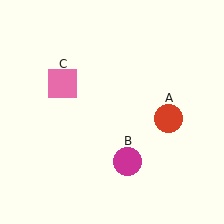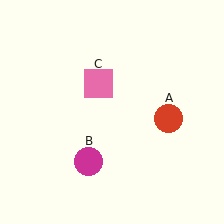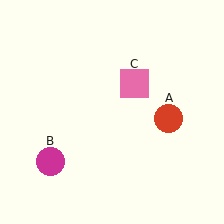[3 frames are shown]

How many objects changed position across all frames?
2 objects changed position: magenta circle (object B), pink square (object C).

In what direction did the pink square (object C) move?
The pink square (object C) moved right.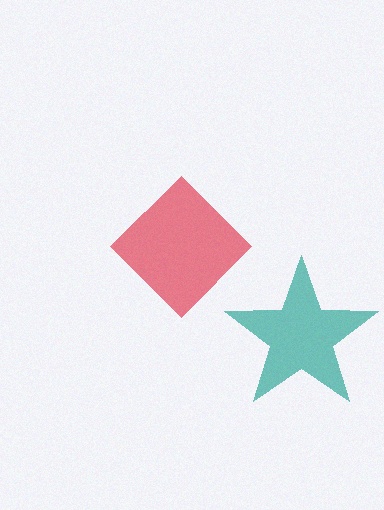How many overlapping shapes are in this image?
There are 2 overlapping shapes in the image.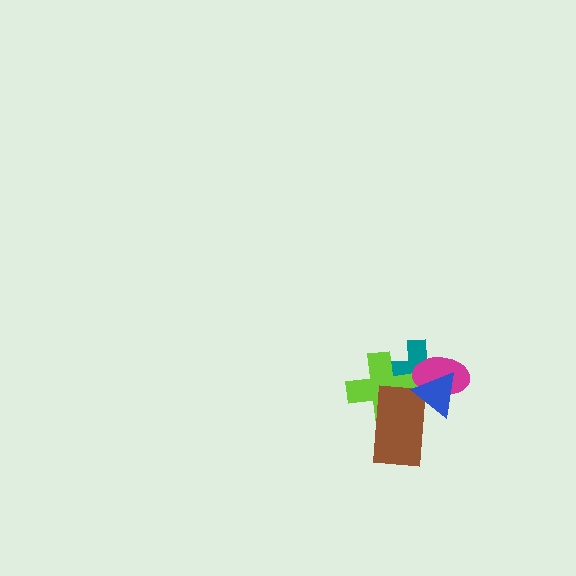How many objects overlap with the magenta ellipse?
2 objects overlap with the magenta ellipse.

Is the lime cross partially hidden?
Yes, it is partially covered by another shape.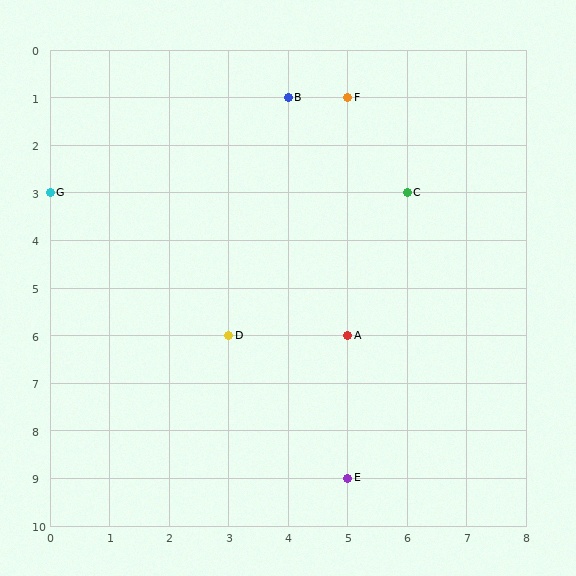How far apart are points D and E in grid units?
Points D and E are 2 columns and 3 rows apart (about 3.6 grid units diagonally).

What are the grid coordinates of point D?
Point D is at grid coordinates (3, 6).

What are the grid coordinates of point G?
Point G is at grid coordinates (0, 3).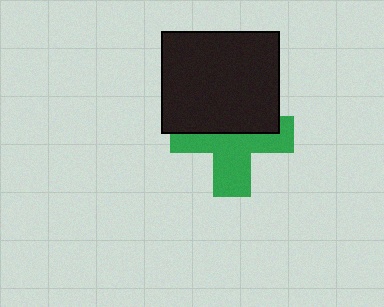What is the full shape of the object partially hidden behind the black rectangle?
The partially hidden object is a green cross.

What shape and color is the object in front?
The object in front is a black rectangle.